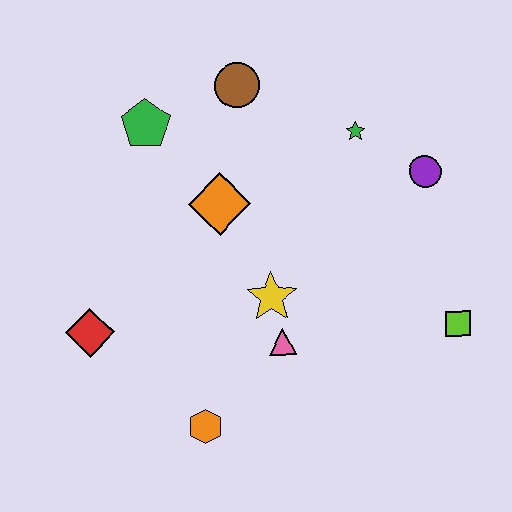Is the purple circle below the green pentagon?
Yes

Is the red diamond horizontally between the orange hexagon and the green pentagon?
No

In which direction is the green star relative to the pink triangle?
The green star is above the pink triangle.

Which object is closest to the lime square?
The purple circle is closest to the lime square.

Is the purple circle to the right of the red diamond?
Yes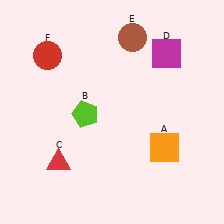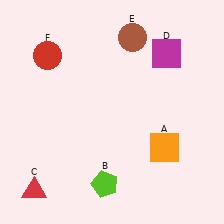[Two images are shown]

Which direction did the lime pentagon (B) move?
The lime pentagon (B) moved down.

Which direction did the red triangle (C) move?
The red triangle (C) moved down.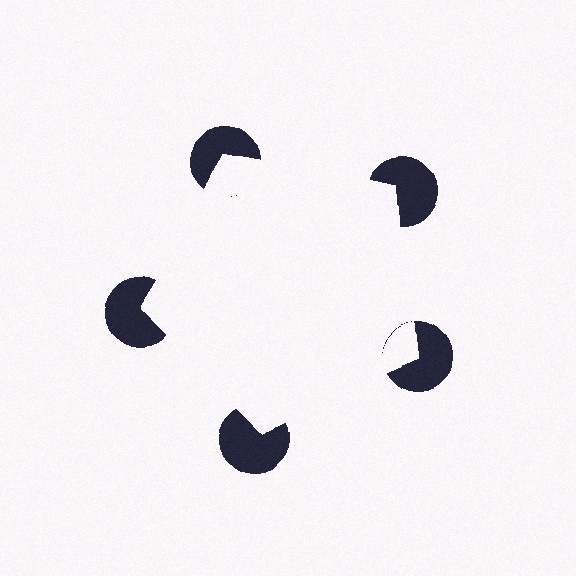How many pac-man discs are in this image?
There are 5 — one at each vertex of the illusory pentagon.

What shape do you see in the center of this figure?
An illusory pentagon — its edges are inferred from the aligned wedge cuts in the pac-man discs, not physically drawn.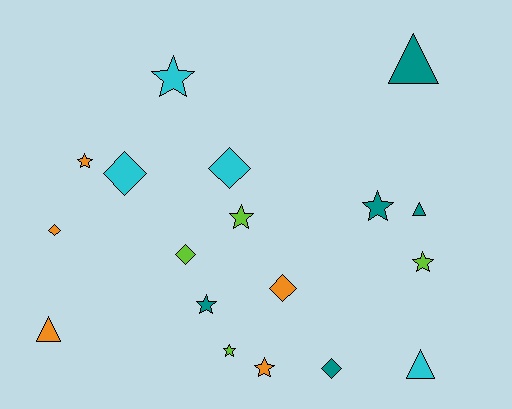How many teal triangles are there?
There are 2 teal triangles.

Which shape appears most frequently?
Star, with 8 objects.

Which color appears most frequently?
Orange, with 5 objects.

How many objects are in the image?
There are 18 objects.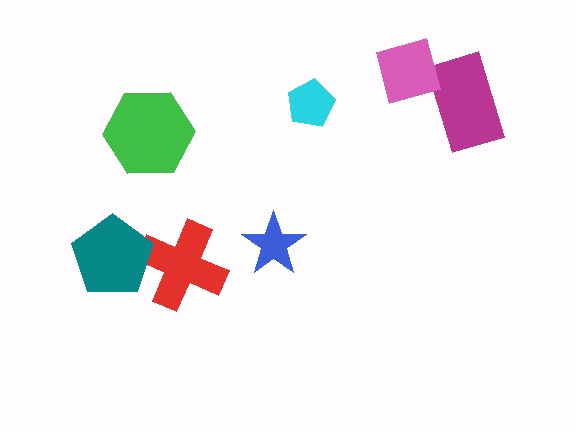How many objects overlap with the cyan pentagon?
0 objects overlap with the cyan pentagon.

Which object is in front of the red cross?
The teal pentagon is in front of the red cross.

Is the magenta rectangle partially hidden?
No, no other shape covers it.